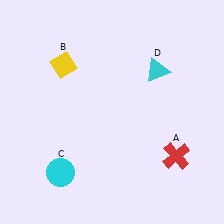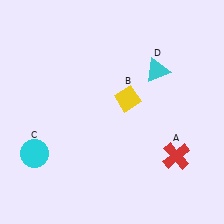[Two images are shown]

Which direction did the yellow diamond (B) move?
The yellow diamond (B) moved right.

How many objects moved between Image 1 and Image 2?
2 objects moved between the two images.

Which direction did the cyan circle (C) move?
The cyan circle (C) moved left.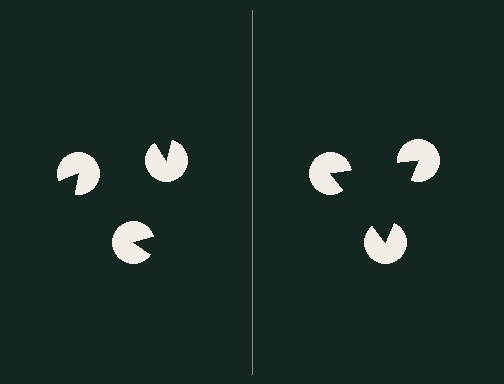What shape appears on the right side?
An illusory triangle.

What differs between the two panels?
The pac-man discs are positioned identically on both sides; only the wedge orientations differ. On the right they align to a triangle; on the left they are misaligned.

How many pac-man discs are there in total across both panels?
6 — 3 on each side.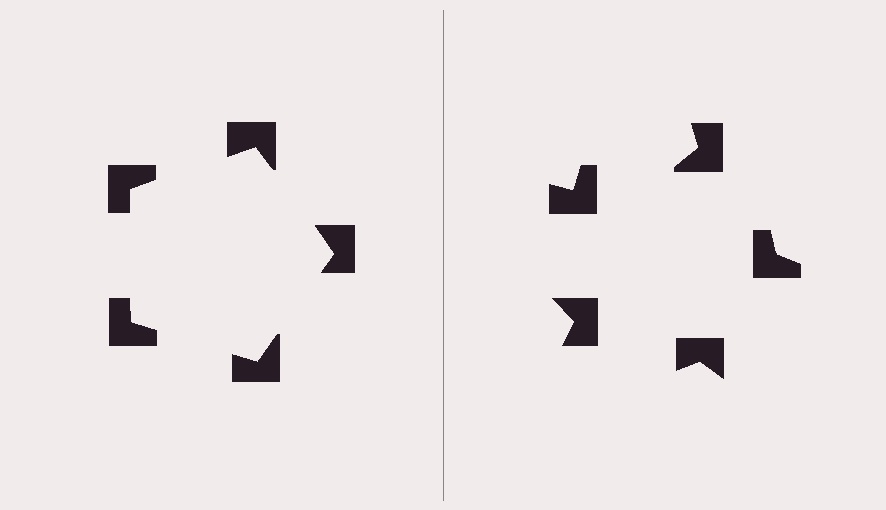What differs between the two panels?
The notched squares are positioned identically on both sides; only the wedge orientations differ. On the left they align to a pentagon; on the right they are misaligned.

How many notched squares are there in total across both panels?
10 — 5 on each side.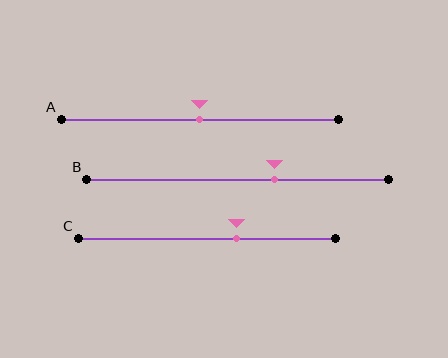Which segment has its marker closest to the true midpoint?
Segment A has its marker closest to the true midpoint.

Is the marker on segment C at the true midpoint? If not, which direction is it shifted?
No, the marker on segment C is shifted to the right by about 12% of the segment length.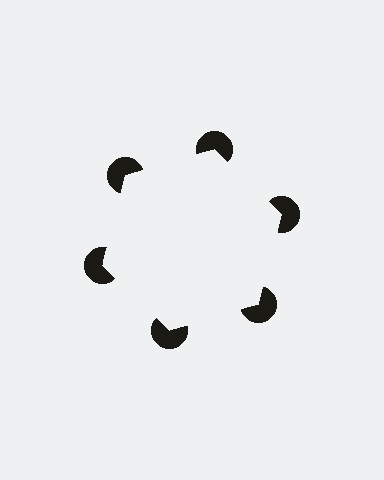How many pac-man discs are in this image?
There are 6 — one at each vertex of the illusory hexagon.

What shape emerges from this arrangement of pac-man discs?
An illusory hexagon — its edges are inferred from the aligned wedge cuts in the pac-man discs, not physically drawn.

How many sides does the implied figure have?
6 sides.